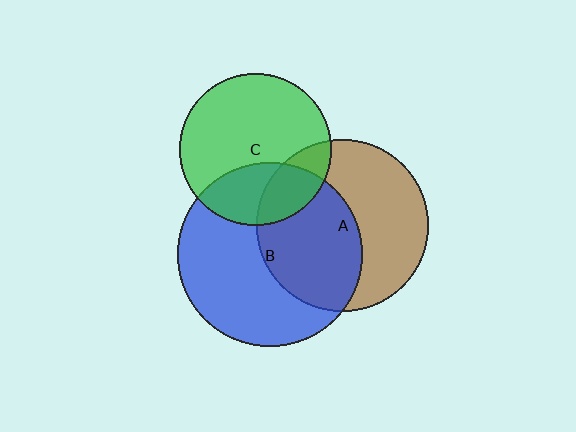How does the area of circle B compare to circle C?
Approximately 1.5 times.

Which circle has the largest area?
Circle B (blue).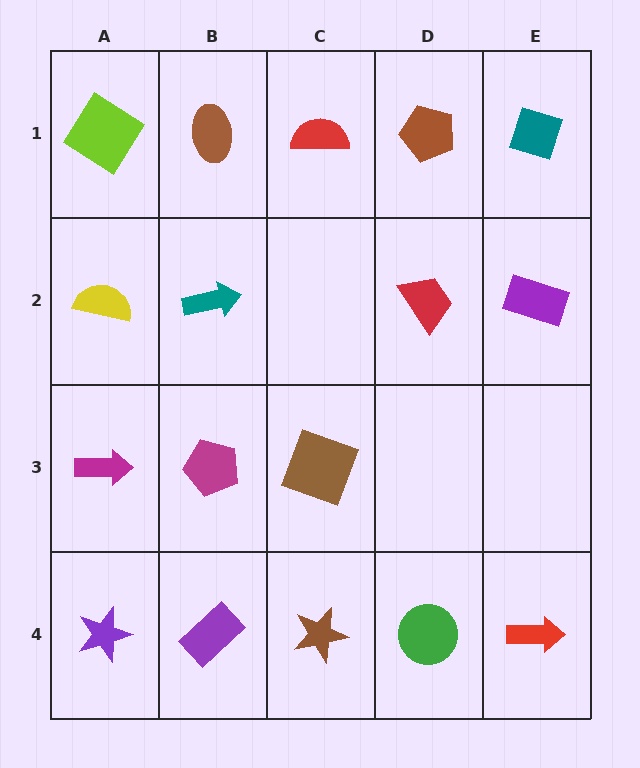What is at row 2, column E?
A purple rectangle.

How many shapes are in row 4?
5 shapes.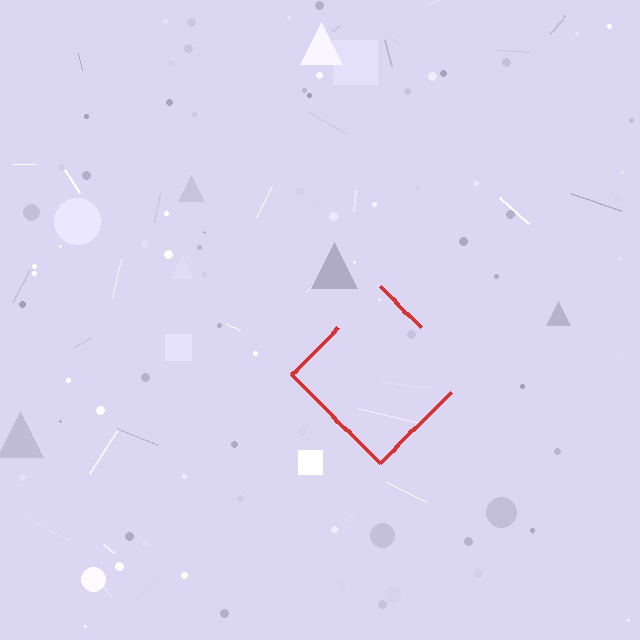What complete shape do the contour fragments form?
The contour fragments form a diamond.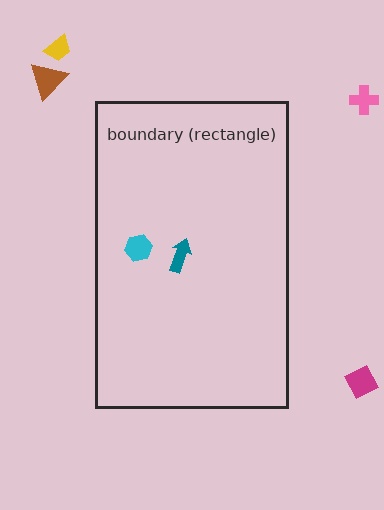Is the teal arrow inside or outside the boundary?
Inside.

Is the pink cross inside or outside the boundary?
Outside.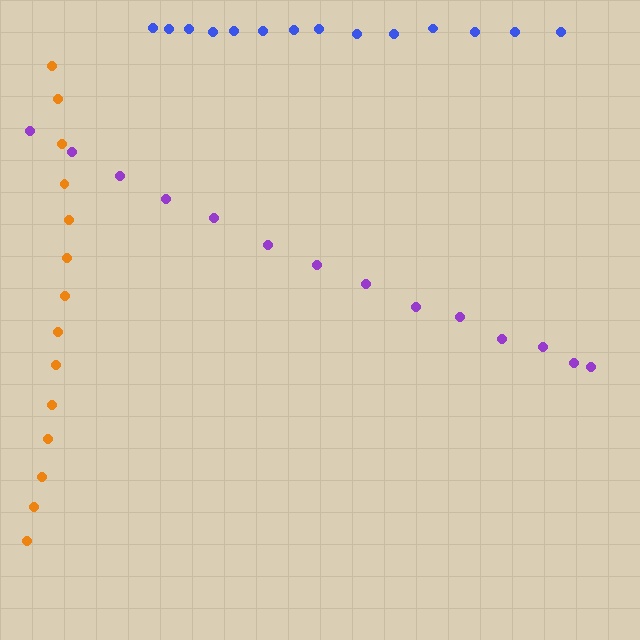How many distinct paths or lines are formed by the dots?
There are 3 distinct paths.